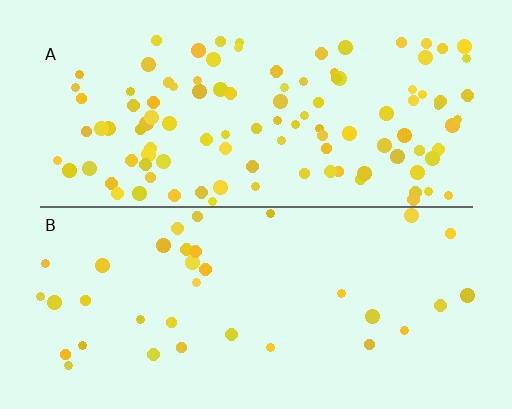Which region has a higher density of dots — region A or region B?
A (the top).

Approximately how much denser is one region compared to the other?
Approximately 3.1× — region A over region B.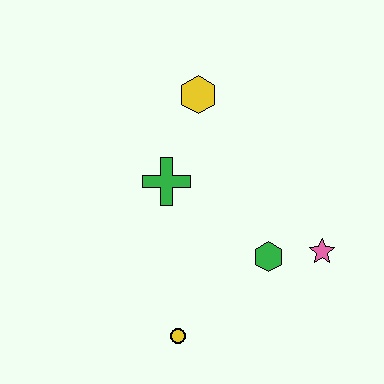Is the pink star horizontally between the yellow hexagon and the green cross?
No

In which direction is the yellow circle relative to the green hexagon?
The yellow circle is to the left of the green hexagon.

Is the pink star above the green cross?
No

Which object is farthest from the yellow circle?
The yellow hexagon is farthest from the yellow circle.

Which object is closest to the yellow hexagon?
The green cross is closest to the yellow hexagon.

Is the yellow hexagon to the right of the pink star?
No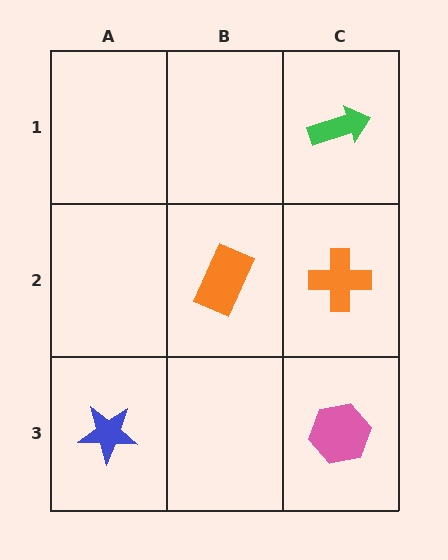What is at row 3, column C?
A pink hexagon.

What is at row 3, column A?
A blue star.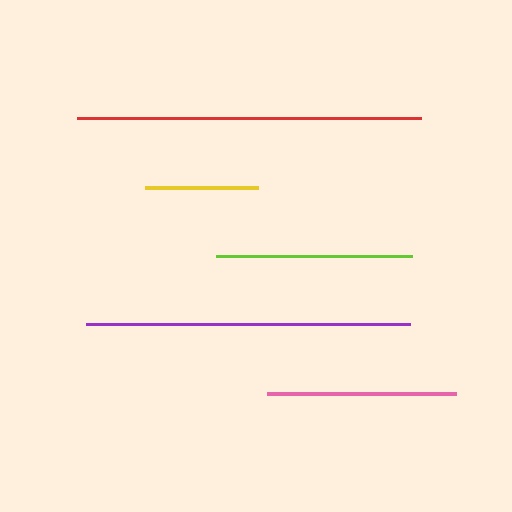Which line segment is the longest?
The red line is the longest at approximately 344 pixels.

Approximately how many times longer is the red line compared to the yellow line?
The red line is approximately 3.1 times the length of the yellow line.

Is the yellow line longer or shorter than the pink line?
The pink line is longer than the yellow line.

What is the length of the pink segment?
The pink segment is approximately 189 pixels long.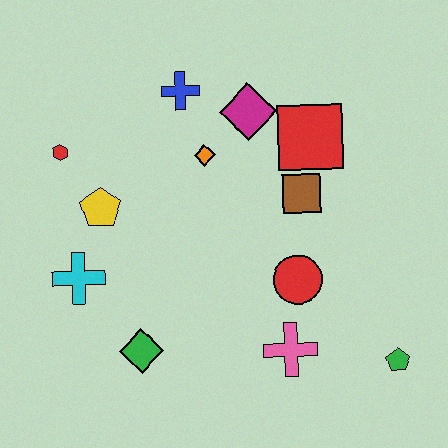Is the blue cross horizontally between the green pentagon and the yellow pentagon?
Yes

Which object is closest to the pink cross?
The red circle is closest to the pink cross.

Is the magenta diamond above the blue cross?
No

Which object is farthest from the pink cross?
The red hexagon is farthest from the pink cross.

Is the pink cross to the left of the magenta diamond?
No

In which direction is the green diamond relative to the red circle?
The green diamond is to the left of the red circle.